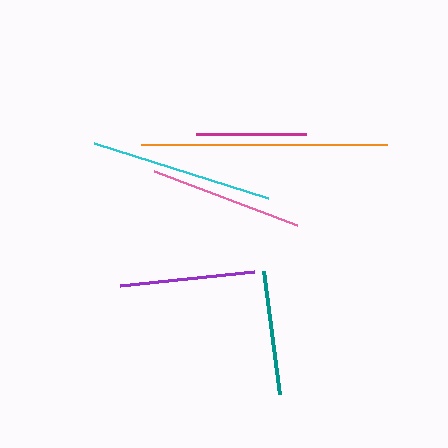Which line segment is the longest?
The orange line is the longest at approximately 246 pixels.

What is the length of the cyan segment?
The cyan segment is approximately 182 pixels long.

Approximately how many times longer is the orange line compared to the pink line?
The orange line is approximately 1.6 times the length of the pink line.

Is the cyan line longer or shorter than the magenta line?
The cyan line is longer than the magenta line.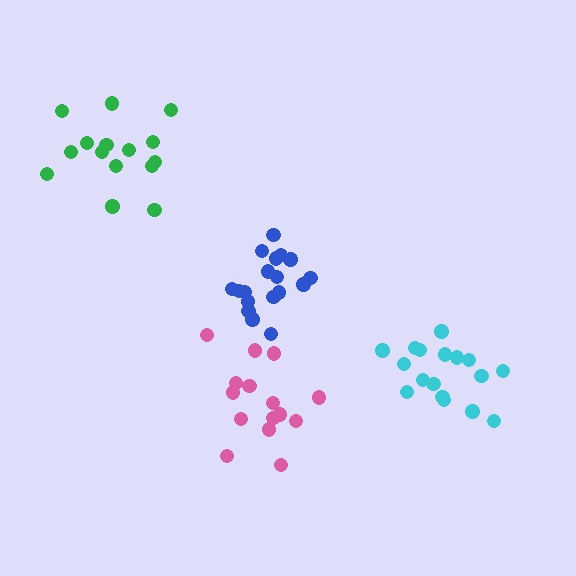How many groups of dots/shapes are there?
There are 4 groups.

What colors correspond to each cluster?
The clusters are colored: cyan, blue, green, pink.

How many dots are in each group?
Group 1: 18 dots, Group 2: 19 dots, Group 3: 15 dots, Group 4: 15 dots (67 total).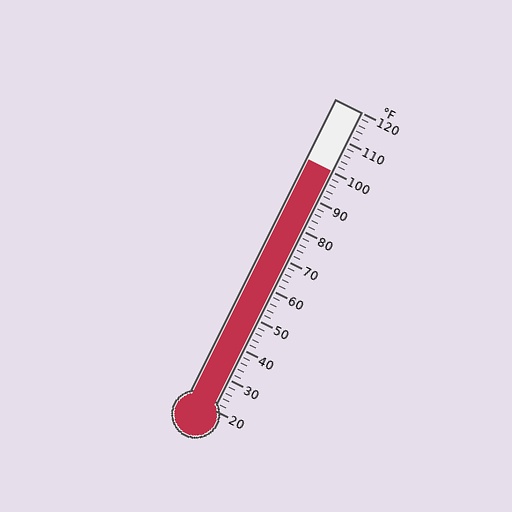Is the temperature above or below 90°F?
The temperature is above 90°F.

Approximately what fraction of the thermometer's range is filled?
The thermometer is filled to approximately 80% of its range.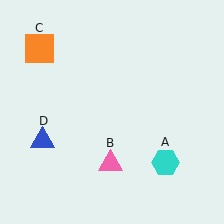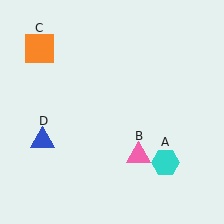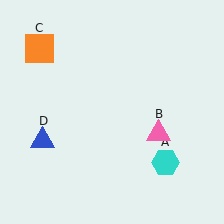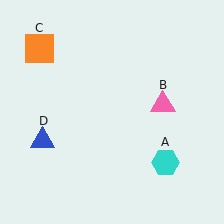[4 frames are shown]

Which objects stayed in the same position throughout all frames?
Cyan hexagon (object A) and orange square (object C) and blue triangle (object D) remained stationary.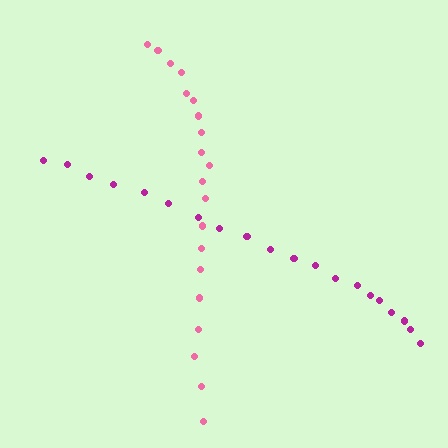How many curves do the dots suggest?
There are 2 distinct paths.